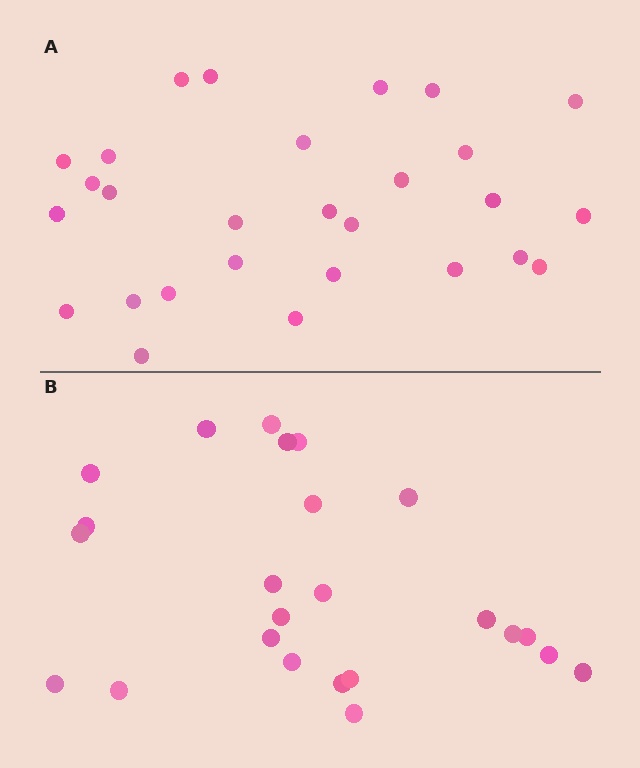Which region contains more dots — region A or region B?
Region A (the top region) has more dots.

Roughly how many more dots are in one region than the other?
Region A has about 4 more dots than region B.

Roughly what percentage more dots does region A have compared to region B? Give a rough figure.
About 15% more.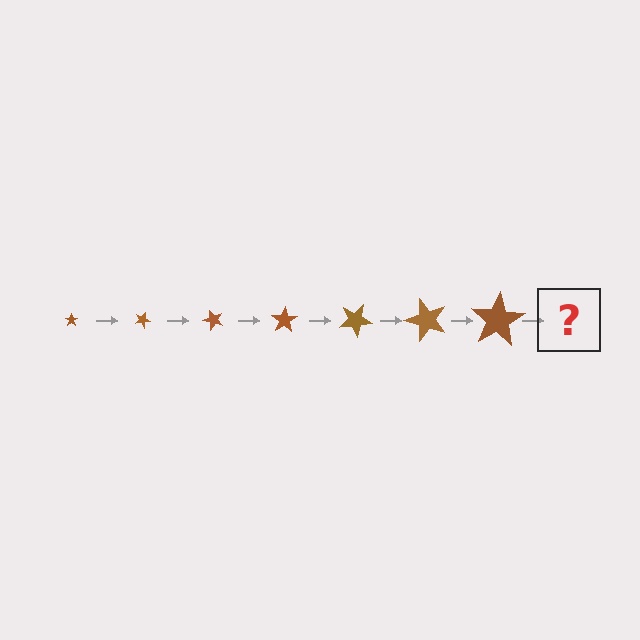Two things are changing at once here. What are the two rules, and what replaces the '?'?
The two rules are that the star grows larger each step and it rotates 25 degrees each step. The '?' should be a star, larger than the previous one and rotated 175 degrees from the start.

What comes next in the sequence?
The next element should be a star, larger than the previous one and rotated 175 degrees from the start.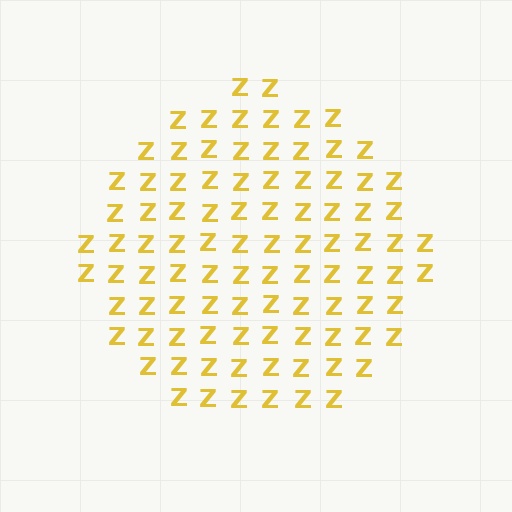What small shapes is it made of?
It is made of small letter Z's.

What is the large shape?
The large shape is a circle.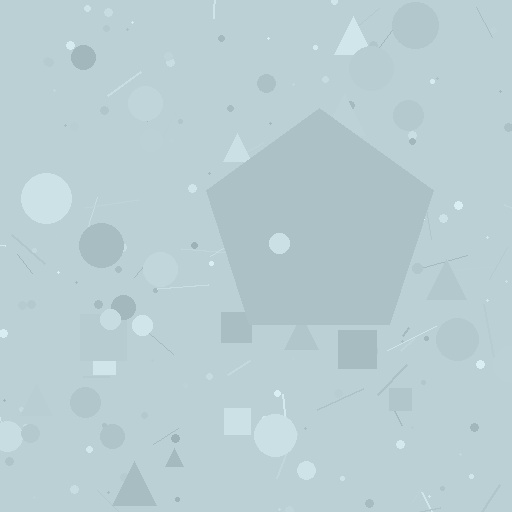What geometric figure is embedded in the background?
A pentagon is embedded in the background.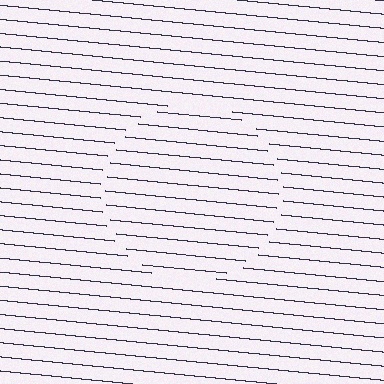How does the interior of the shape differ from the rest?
The interior of the shape contains the same grating, shifted by half a period — the contour is defined by the phase discontinuity where line-ends from the inner and outer gratings abut.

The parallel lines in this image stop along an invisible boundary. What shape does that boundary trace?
An illusory circle. The interior of the shape contains the same grating, shifted by half a period — the contour is defined by the phase discontinuity where line-ends from the inner and outer gratings abut.